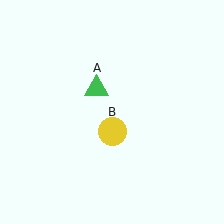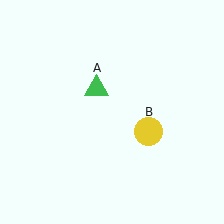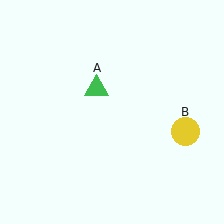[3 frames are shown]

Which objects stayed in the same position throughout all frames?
Green triangle (object A) remained stationary.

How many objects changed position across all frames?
1 object changed position: yellow circle (object B).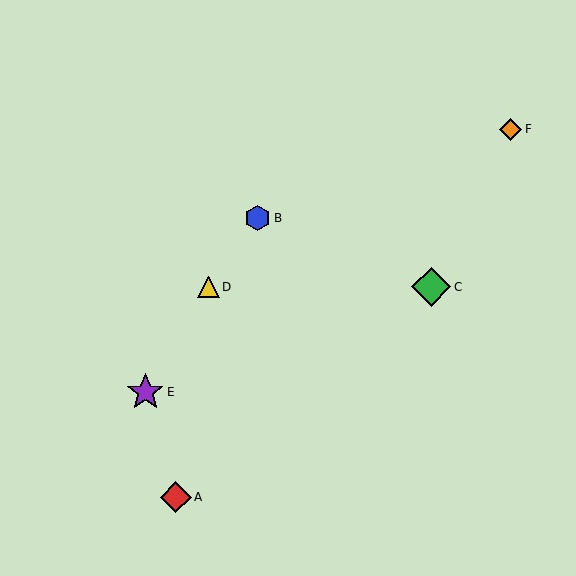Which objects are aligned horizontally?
Objects C, D are aligned horizontally.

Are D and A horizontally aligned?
No, D is at y≈287 and A is at y≈497.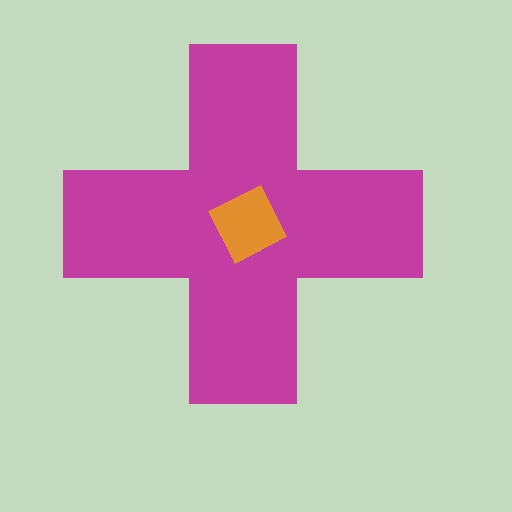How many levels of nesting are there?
2.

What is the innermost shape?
The orange square.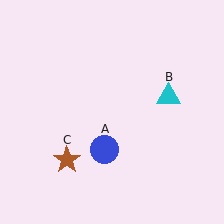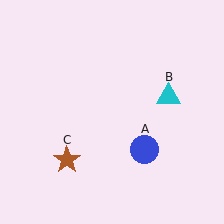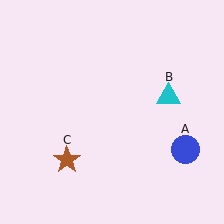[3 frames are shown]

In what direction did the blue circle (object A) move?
The blue circle (object A) moved right.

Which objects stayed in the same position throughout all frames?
Cyan triangle (object B) and brown star (object C) remained stationary.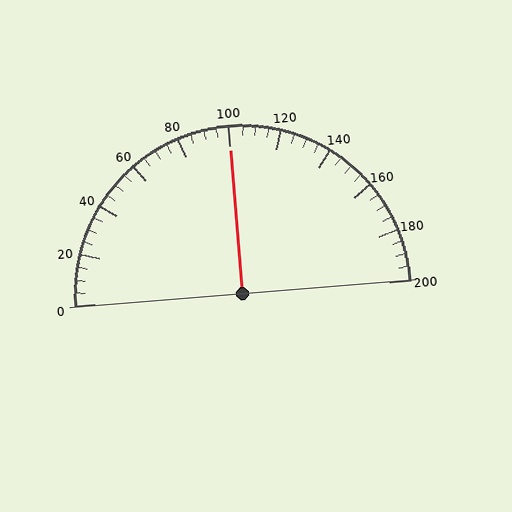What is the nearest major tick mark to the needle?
The nearest major tick mark is 100.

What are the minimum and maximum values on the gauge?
The gauge ranges from 0 to 200.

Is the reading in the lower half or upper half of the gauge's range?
The reading is in the upper half of the range (0 to 200).